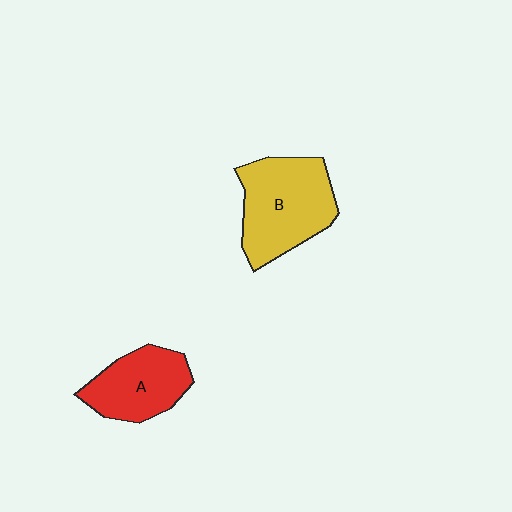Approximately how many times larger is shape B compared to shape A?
Approximately 1.4 times.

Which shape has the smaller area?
Shape A (red).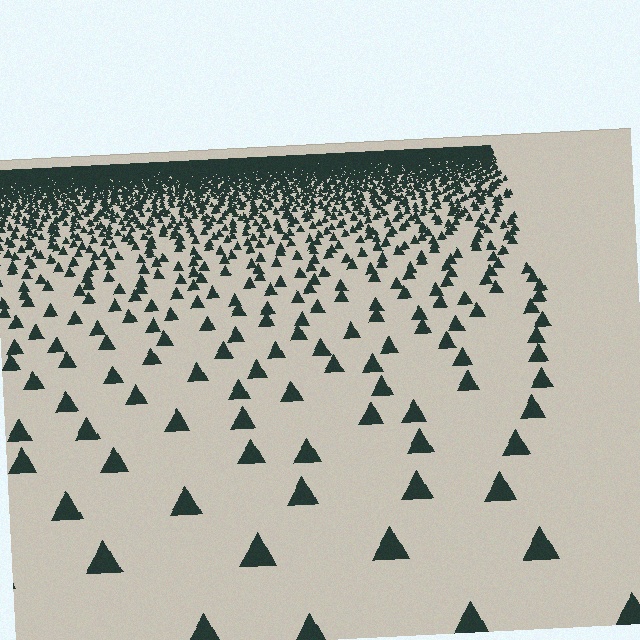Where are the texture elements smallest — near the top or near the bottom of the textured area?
Near the top.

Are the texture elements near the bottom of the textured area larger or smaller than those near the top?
Larger. Near the bottom, elements are closer to the viewer and appear at a bigger on-screen size.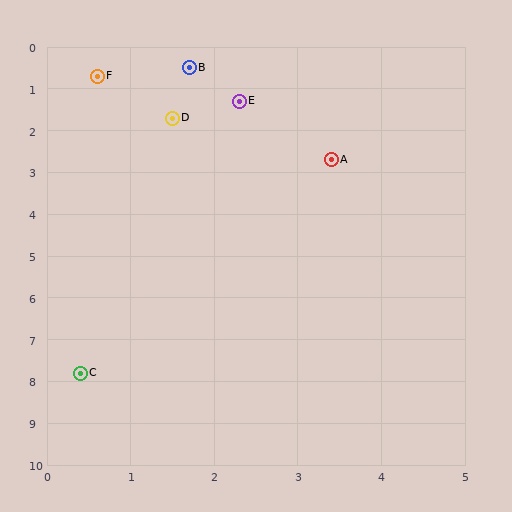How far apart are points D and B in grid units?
Points D and B are about 1.2 grid units apart.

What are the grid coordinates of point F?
Point F is at approximately (0.6, 0.7).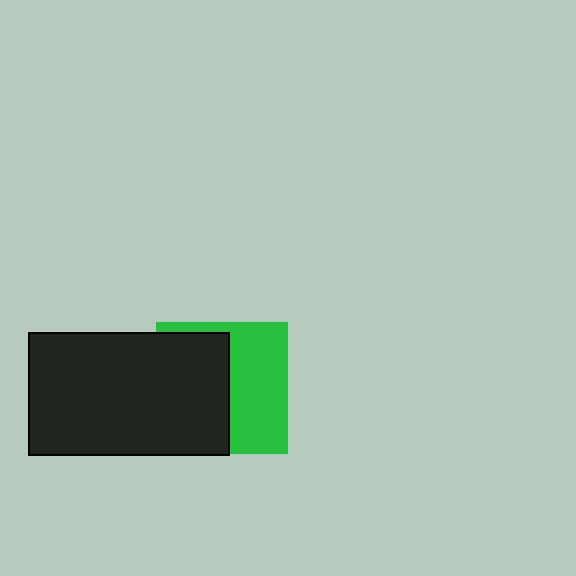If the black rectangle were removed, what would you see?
You would see the complete green square.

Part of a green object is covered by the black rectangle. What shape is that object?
It is a square.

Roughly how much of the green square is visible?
About half of it is visible (roughly 48%).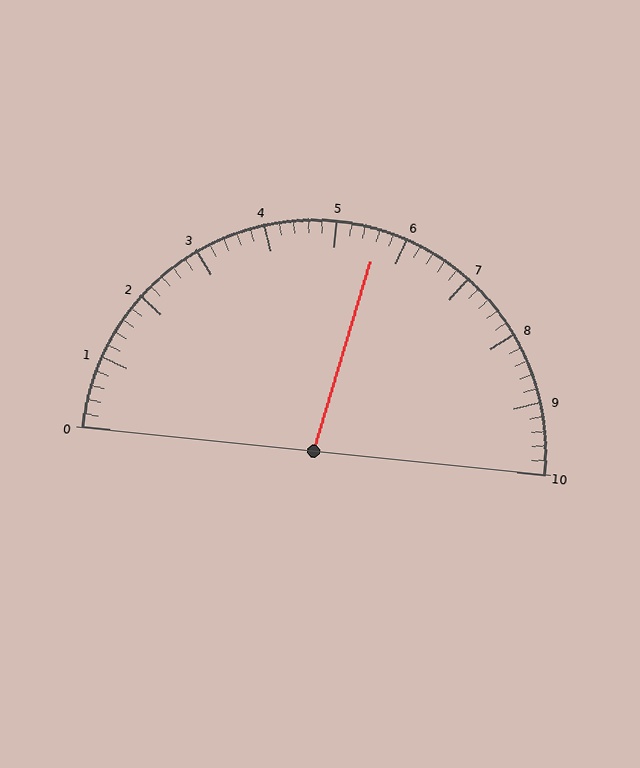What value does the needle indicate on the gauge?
The needle indicates approximately 5.6.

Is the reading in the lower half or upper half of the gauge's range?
The reading is in the upper half of the range (0 to 10).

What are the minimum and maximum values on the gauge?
The gauge ranges from 0 to 10.